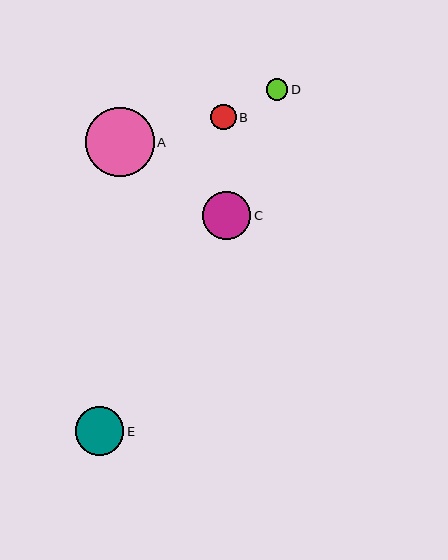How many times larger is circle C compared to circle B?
Circle C is approximately 1.9 times the size of circle B.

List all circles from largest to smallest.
From largest to smallest: A, E, C, B, D.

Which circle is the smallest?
Circle D is the smallest with a size of approximately 22 pixels.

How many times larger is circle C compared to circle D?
Circle C is approximately 2.2 times the size of circle D.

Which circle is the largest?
Circle A is the largest with a size of approximately 68 pixels.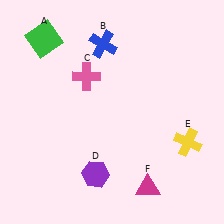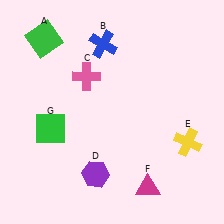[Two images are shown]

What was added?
A green square (G) was added in Image 2.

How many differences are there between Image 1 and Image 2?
There is 1 difference between the two images.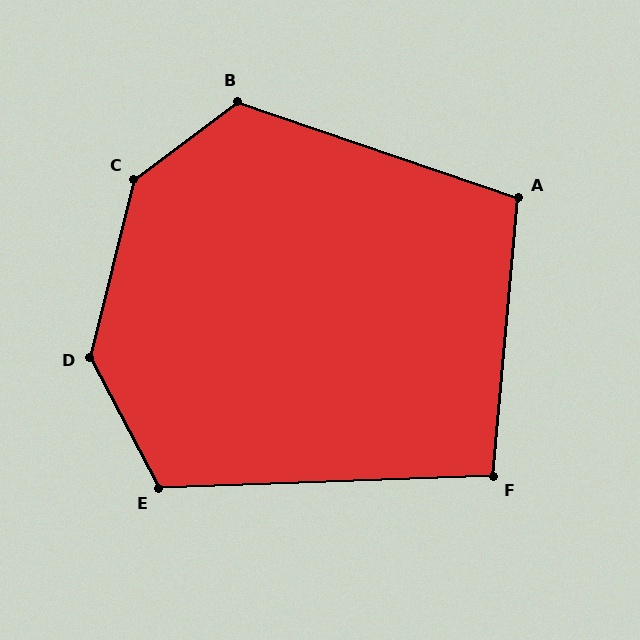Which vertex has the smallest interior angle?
F, at approximately 97 degrees.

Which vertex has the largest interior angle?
C, at approximately 141 degrees.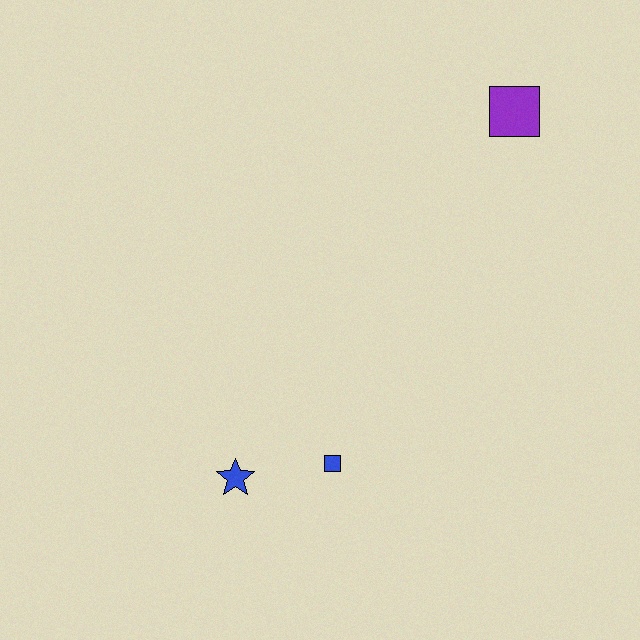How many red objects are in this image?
There are no red objects.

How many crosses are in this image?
There are no crosses.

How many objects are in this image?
There are 3 objects.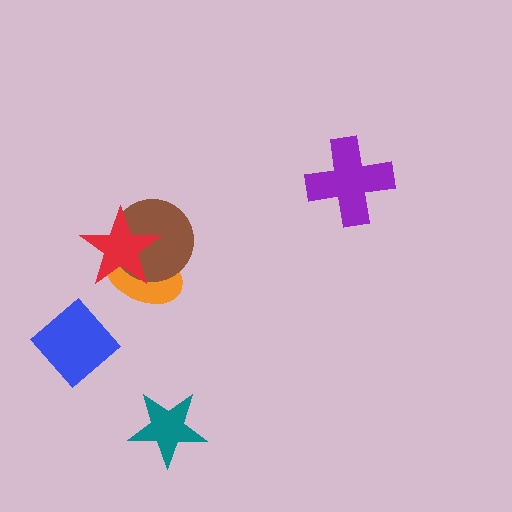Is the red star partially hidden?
No, no other shape covers it.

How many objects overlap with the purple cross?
0 objects overlap with the purple cross.